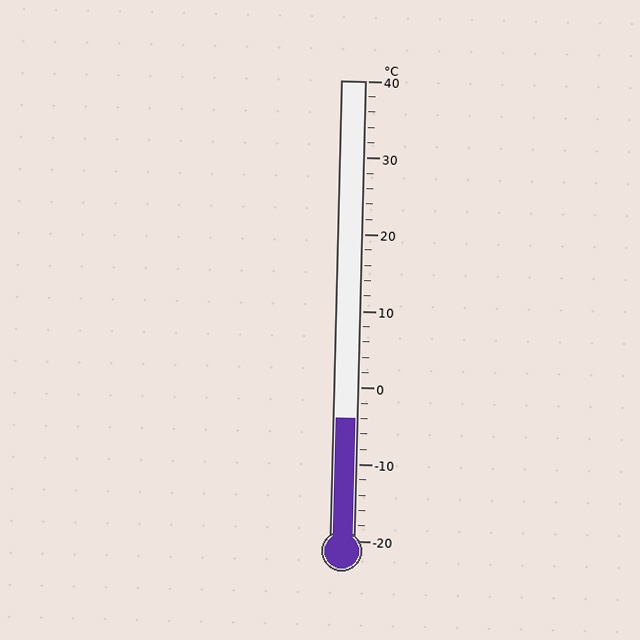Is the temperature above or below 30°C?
The temperature is below 30°C.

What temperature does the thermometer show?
The thermometer shows approximately -4°C.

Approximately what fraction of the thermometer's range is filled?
The thermometer is filled to approximately 25% of its range.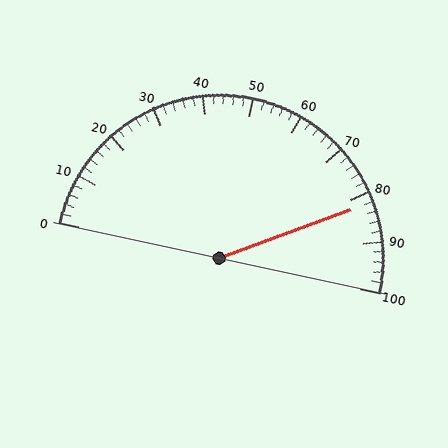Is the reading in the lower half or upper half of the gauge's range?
The reading is in the upper half of the range (0 to 100).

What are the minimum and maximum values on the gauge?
The gauge ranges from 0 to 100.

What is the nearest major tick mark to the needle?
The nearest major tick mark is 80.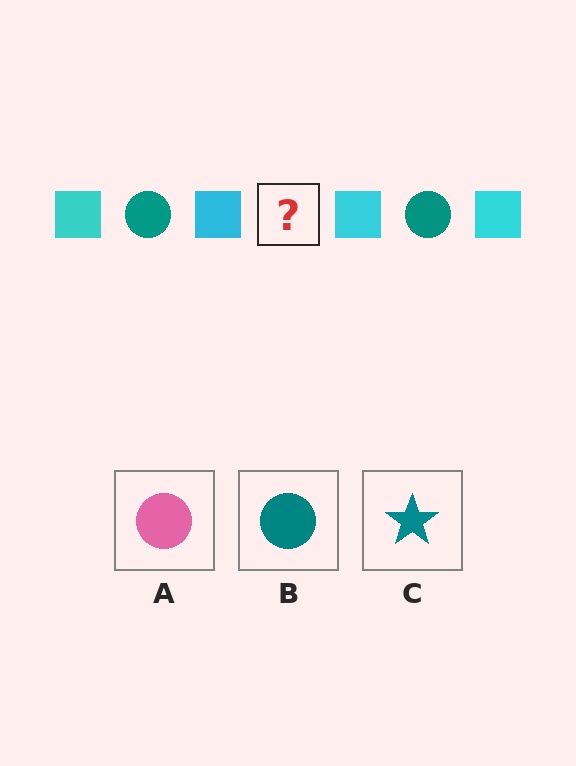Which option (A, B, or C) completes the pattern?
B.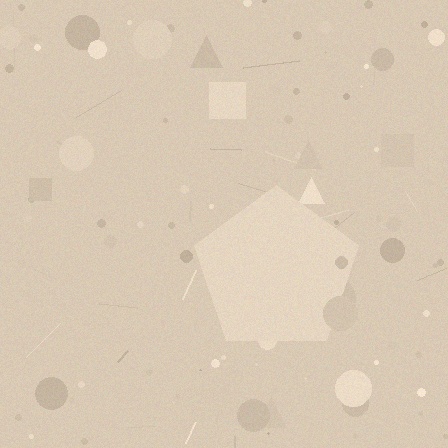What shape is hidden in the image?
A pentagon is hidden in the image.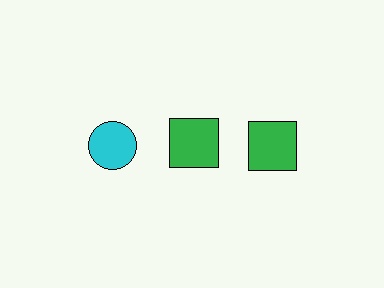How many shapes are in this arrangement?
There are 3 shapes arranged in a grid pattern.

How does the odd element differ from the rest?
It differs in both color (cyan instead of green) and shape (circle instead of square).